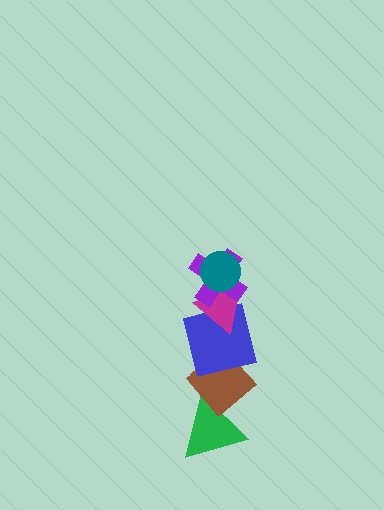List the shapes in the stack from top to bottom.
From top to bottom: the teal circle, the purple cross, the magenta triangle, the blue square, the brown diamond, the green triangle.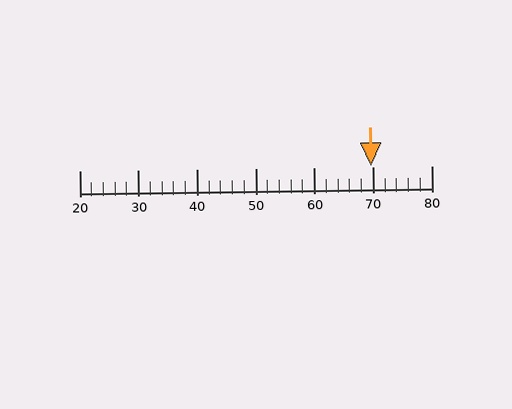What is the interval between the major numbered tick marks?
The major tick marks are spaced 10 units apart.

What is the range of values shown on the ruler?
The ruler shows values from 20 to 80.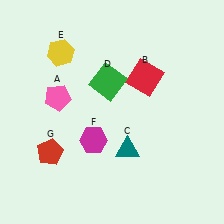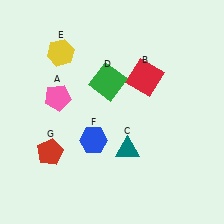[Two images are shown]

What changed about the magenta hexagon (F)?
In Image 1, F is magenta. In Image 2, it changed to blue.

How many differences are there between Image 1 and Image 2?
There is 1 difference between the two images.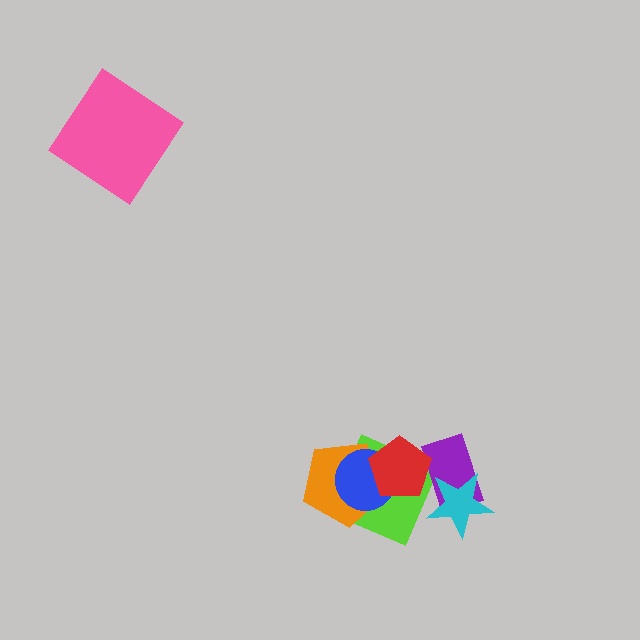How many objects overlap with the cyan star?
1 object overlaps with the cyan star.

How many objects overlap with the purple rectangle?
2 objects overlap with the purple rectangle.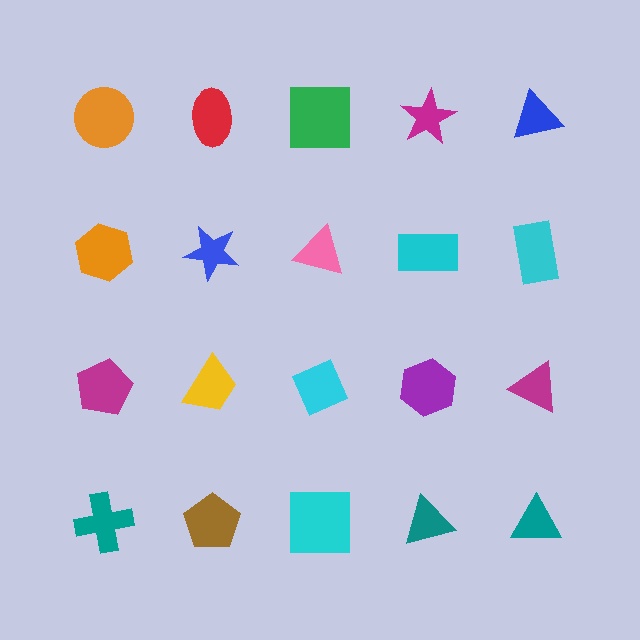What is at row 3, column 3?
A cyan diamond.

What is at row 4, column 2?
A brown pentagon.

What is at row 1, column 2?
A red ellipse.